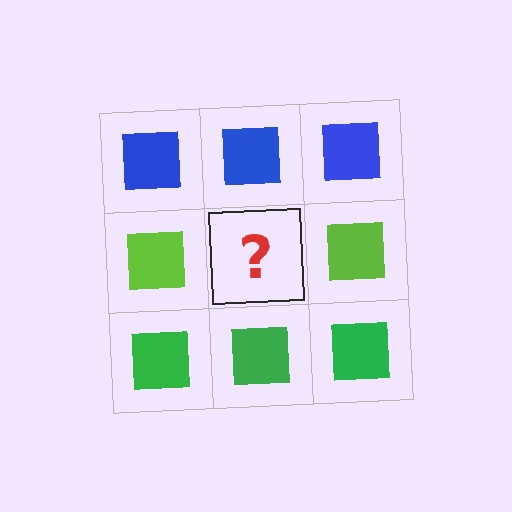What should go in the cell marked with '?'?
The missing cell should contain a lime square.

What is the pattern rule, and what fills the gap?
The rule is that each row has a consistent color. The gap should be filled with a lime square.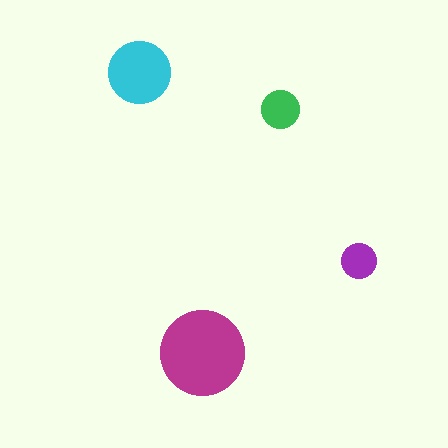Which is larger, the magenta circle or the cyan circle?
The magenta one.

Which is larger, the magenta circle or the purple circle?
The magenta one.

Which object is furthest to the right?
The purple circle is rightmost.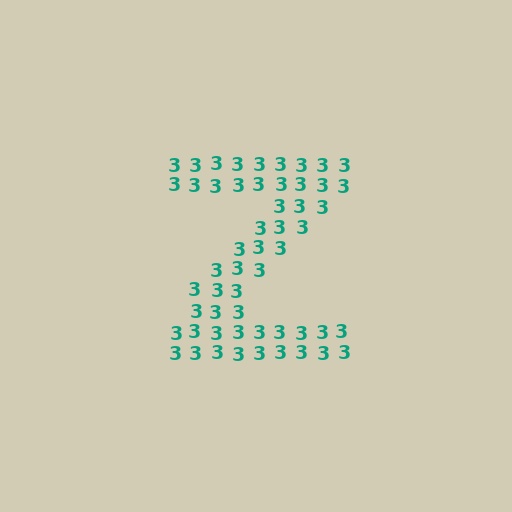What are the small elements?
The small elements are digit 3's.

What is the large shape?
The large shape is the letter Z.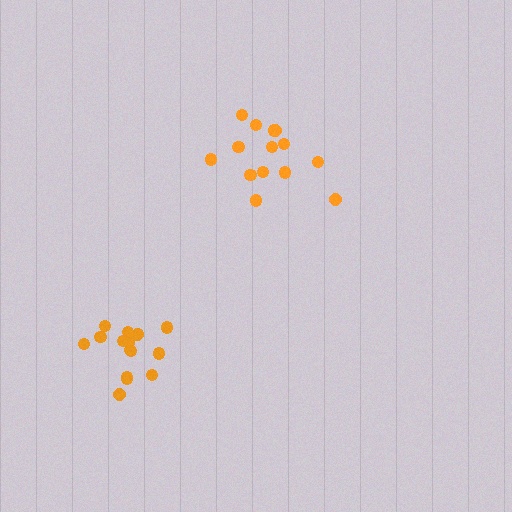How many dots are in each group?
Group 1: 14 dots, Group 2: 16 dots (30 total).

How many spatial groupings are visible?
There are 2 spatial groupings.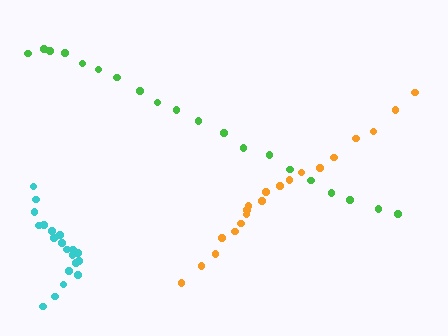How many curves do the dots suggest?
There are 3 distinct paths.